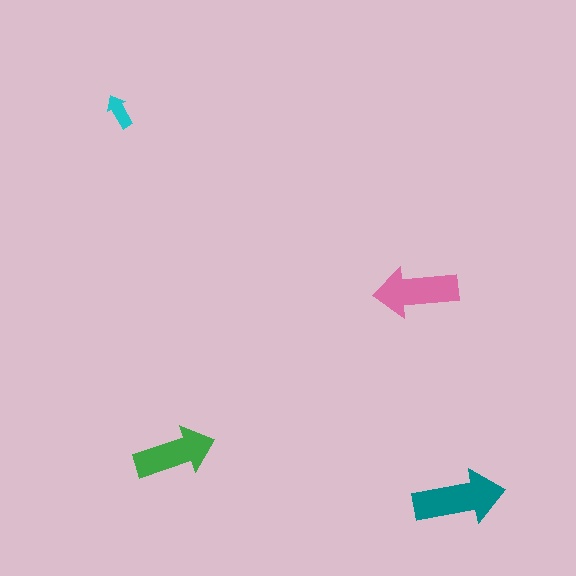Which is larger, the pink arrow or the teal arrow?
The teal one.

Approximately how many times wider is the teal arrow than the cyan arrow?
About 2.5 times wider.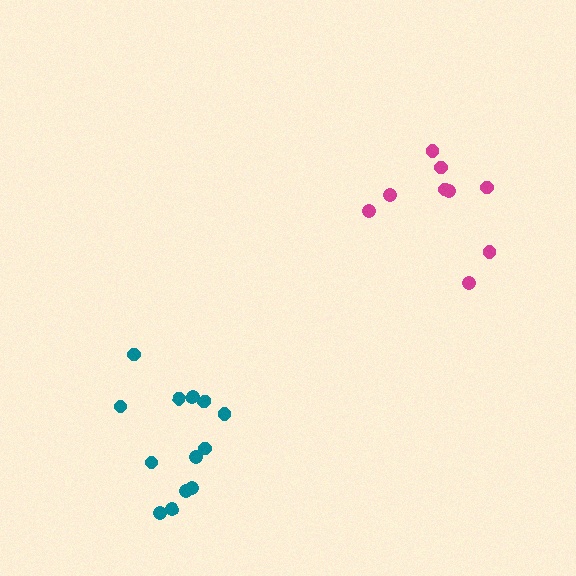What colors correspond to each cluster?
The clusters are colored: magenta, teal.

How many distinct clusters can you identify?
There are 2 distinct clusters.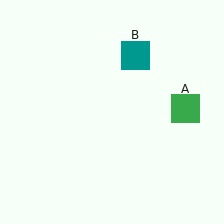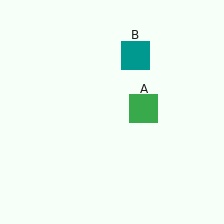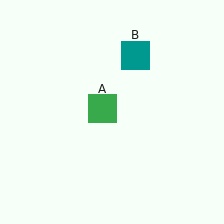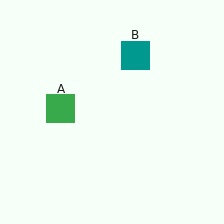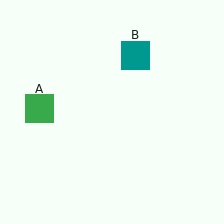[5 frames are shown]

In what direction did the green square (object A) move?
The green square (object A) moved left.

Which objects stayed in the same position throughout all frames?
Teal square (object B) remained stationary.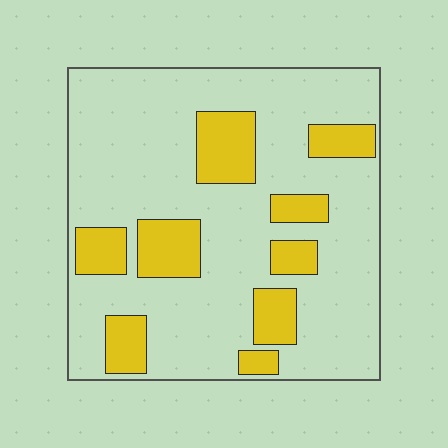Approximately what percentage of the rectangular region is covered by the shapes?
Approximately 25%.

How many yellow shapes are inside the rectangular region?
9.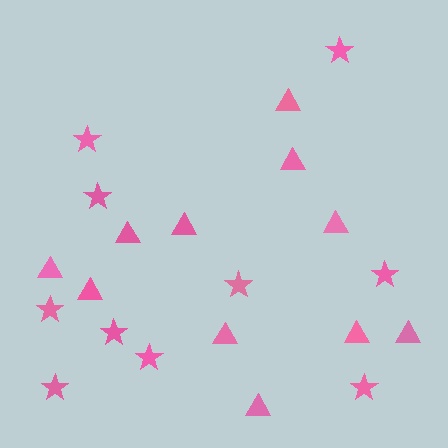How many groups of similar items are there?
There are 2 groups: one group of stars (10) and one group of triangles (11).